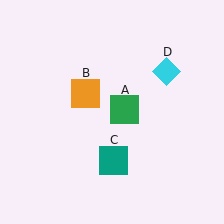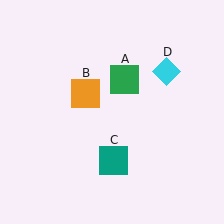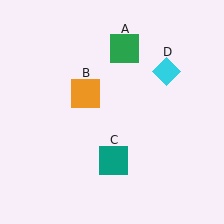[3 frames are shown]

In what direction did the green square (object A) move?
The green square (object A) moved up.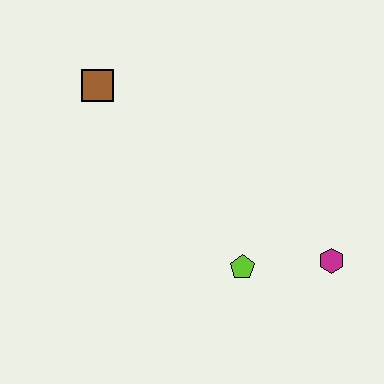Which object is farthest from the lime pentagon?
The brown square is farthest from the lime pentagon.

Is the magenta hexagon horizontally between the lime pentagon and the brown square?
No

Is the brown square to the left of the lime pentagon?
Yes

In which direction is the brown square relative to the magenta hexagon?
The brown square is to the left of the magenta hexagon.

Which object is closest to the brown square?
The lime pentagon is closest to the brown square.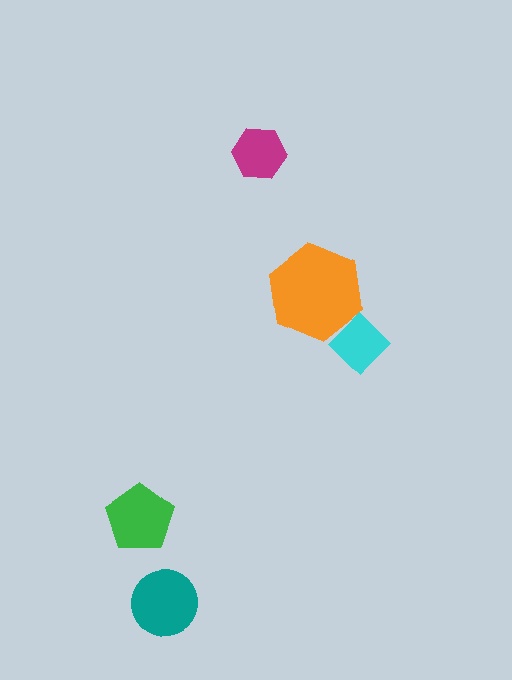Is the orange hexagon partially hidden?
Yes, it is partially covered by another shape.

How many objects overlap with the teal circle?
0 objects overlap with the teal circle.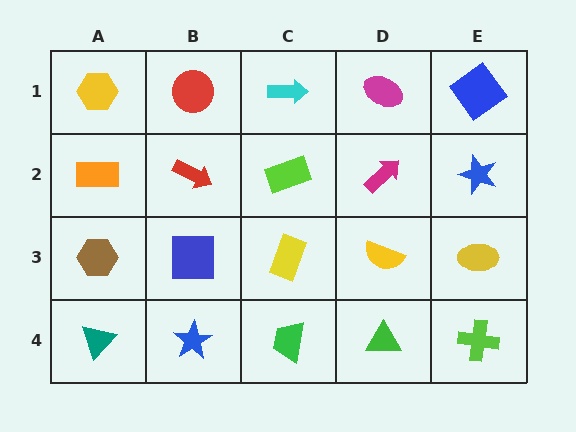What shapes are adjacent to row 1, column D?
A magenta arrow (row 2, column D), a cyan arrow (row 1, column C), a blue diamond (row 1, column E).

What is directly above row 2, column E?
A blue diamond.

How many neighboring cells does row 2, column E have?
3.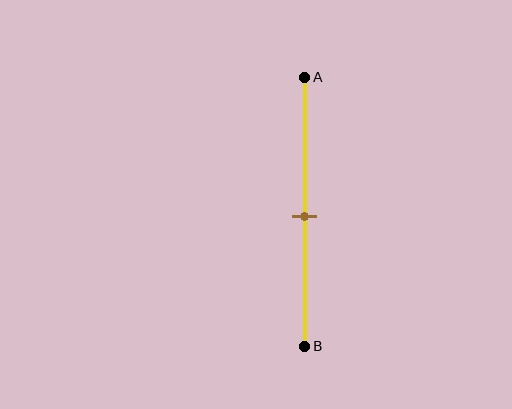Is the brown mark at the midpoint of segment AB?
Yes, the mark is approximately at the midpoint.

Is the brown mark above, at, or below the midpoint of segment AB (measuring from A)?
The brown mark is approximately at the midpoint of segment AB.